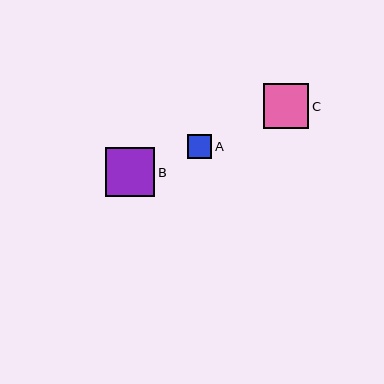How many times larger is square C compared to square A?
Square C is approximately 1.9 times the size of square A.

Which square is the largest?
Square B is the largest with a size of approximately 49 pixels.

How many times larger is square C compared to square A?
Square C is approximately 1.9 times the size of square A.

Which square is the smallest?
Square A is the smallest with a size of approximately 24 pixels.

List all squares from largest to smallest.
From largest to smallest: B, C, A.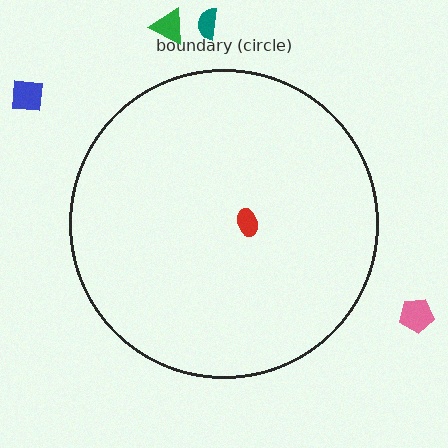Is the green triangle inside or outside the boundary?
Outside.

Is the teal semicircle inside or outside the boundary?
Outside.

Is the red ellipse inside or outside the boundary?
Inside.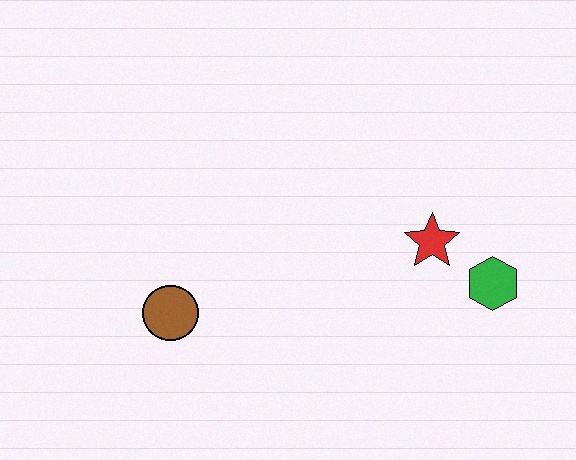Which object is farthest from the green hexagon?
The brown circle is farthest from the green hexagon.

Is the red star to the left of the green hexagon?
Yes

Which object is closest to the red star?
The green hexagon is closest to the red star.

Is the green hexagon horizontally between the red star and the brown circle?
No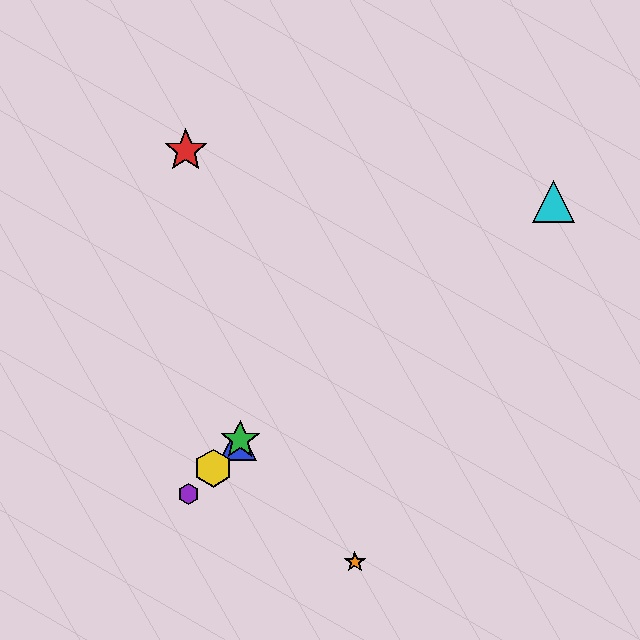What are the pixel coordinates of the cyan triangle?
The cyan triangle is at (553, 202).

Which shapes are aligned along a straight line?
The blue triangle, the green star, the yellow hexagon, the purple hexagon are aligned along a straight line.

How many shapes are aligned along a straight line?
4 shapes (the blue triangle, the green star, the yellow hexagon, the purple hexagon) are aligned along a straight line.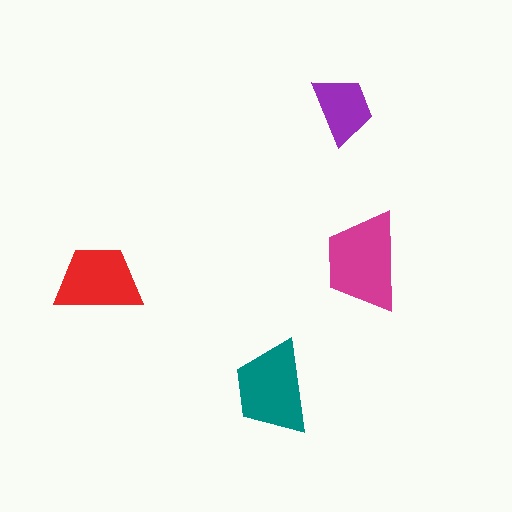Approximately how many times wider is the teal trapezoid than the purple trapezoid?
About 1.5 times wider.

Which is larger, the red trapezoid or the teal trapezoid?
The teal one.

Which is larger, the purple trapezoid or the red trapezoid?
The red one.